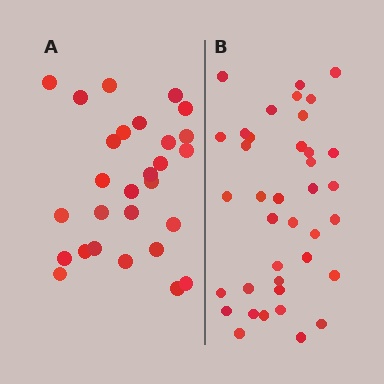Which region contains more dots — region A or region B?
Region B (the right region) has more dots.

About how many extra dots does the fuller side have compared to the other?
Region B has roughly 10 or so more dots than region A.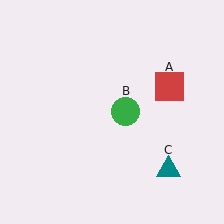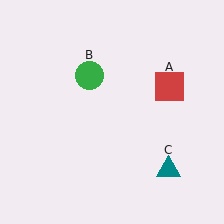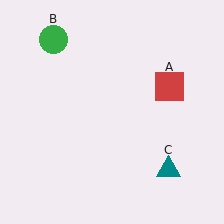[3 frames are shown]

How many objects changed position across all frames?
1 object changed position: green circle (object B).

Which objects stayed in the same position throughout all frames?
Red square (object A) and teal triangle (object C) remained stationary.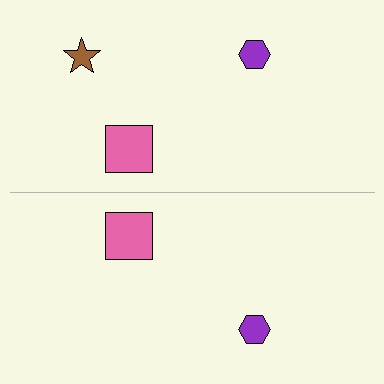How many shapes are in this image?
There are 5 shapes in this image.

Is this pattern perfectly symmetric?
No, the pattern is not perfectly symmetric. A brown star is missing from the bottom side.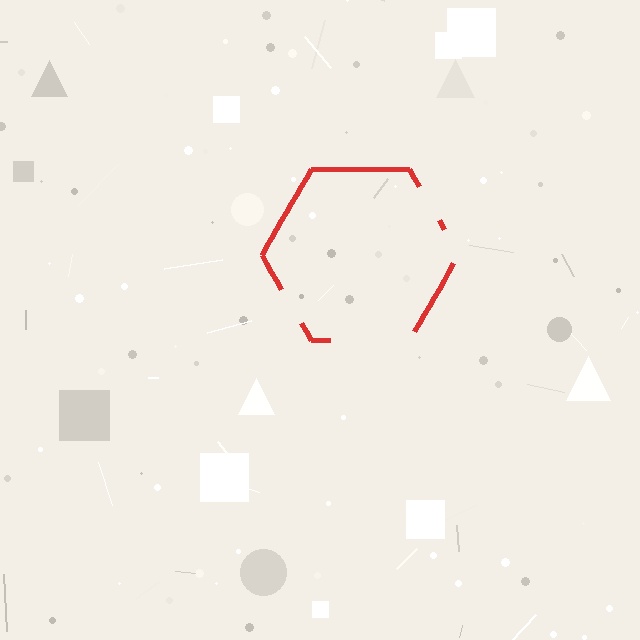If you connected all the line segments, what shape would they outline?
They would outline a hexagon.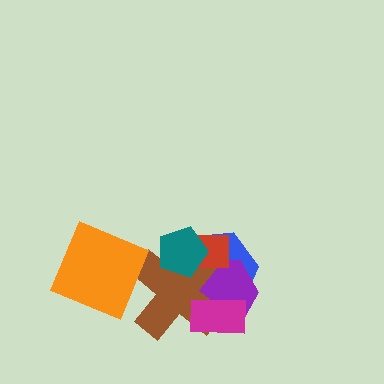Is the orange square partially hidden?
No, no other shape covers it.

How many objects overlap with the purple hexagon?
5 objects overlap with the purple hexagon.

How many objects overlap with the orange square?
0 objects overlap with the orange square.